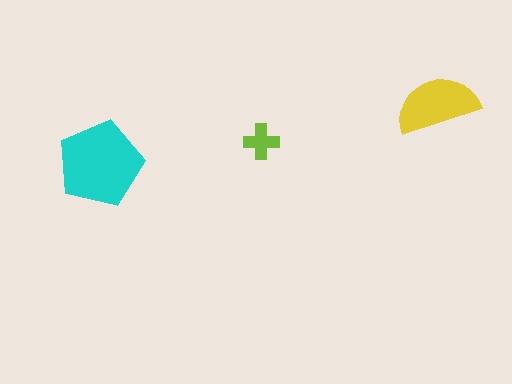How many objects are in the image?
There are 3 objects in the image.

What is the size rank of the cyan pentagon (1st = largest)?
1st.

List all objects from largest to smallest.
The cyan pentagon, the yellow semicircle, the lime cross.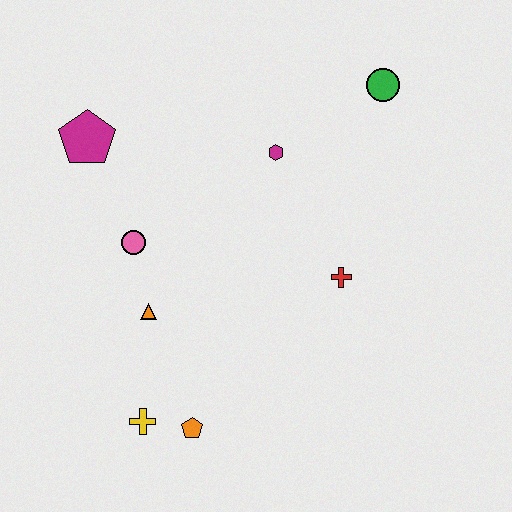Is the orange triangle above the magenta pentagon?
No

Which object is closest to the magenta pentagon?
The pink circle is closest to the magenta pentagon.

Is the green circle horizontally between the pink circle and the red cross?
No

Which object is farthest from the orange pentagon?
The green circle is farthest from the orange pentagon.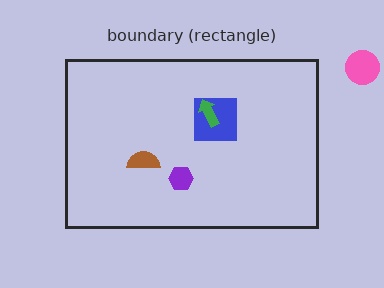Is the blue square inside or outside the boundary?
Inside.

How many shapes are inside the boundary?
4 inside, 1 outside.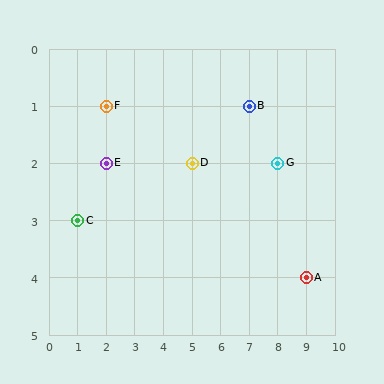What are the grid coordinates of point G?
Point G is at grid coordinates (8, 2).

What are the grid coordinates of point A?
Point A is at grid coordinates (9, 4).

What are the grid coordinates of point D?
Point D is at grid coordinates (5, 2).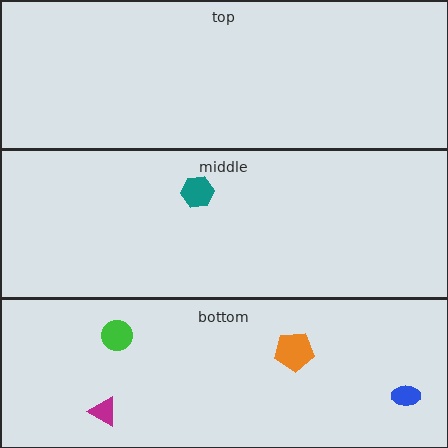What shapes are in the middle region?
The teal hexagon.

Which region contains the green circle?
The bottom region.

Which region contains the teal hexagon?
The middle region.